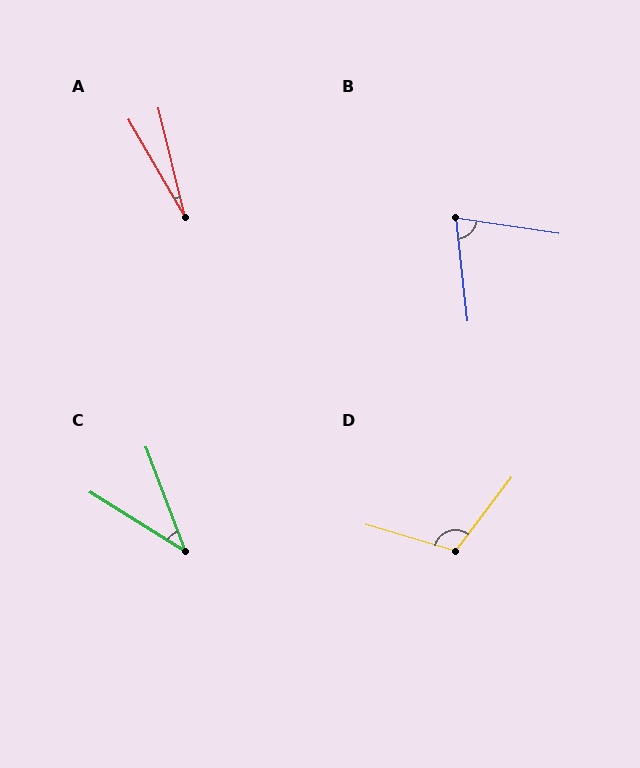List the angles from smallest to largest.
A (16°), C (37°), B (75°), D (111°).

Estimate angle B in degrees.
Approximately 75 degrees.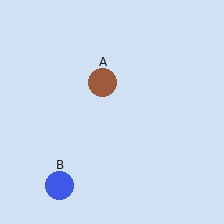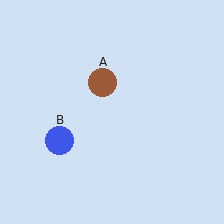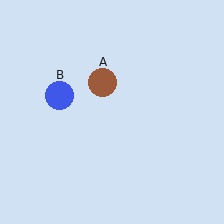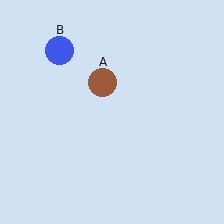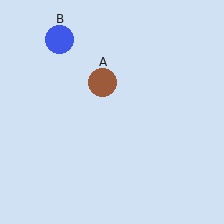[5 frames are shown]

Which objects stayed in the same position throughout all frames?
Brown circle (object A) remained stationary.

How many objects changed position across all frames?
1 object changed position: blue circle (object B).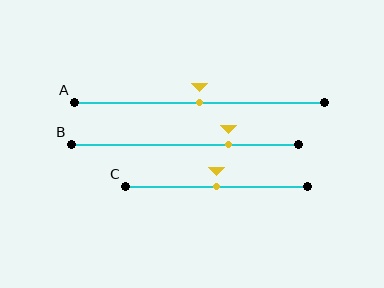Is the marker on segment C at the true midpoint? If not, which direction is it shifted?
Yes, the marker on segment C is at the true midpoint.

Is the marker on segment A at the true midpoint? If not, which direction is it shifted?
Yes, the marker on segment A is at the true midpoint.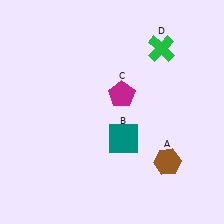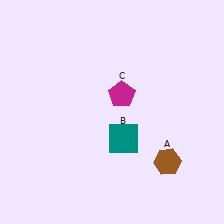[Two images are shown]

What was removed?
The green cross (D) was removed in Image 2.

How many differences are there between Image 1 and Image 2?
There is 1 difference between the two images.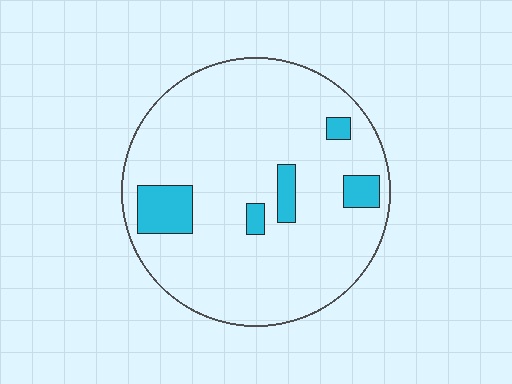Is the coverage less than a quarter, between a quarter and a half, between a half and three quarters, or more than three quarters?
Less than a quarter.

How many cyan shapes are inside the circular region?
5.